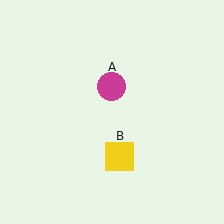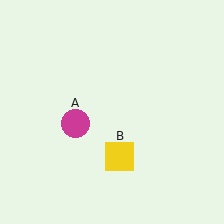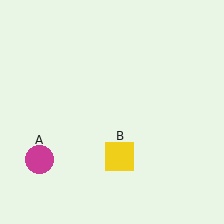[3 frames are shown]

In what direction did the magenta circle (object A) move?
The magenta circle (object A) moved down and to the left.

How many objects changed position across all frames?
1 object changed position: magenta circle (object A).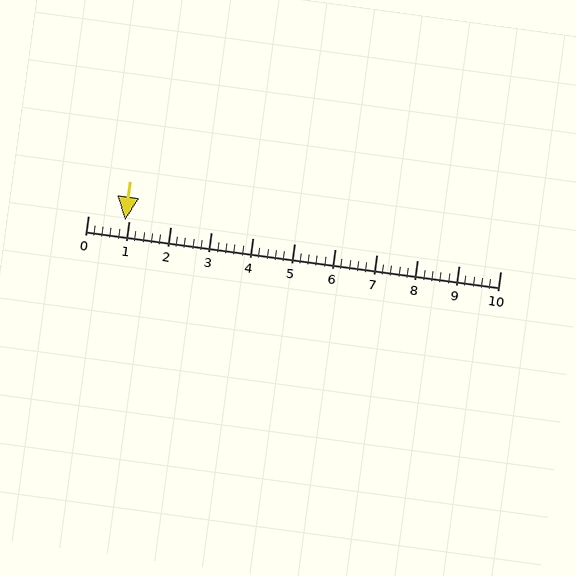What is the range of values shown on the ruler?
The ruler shows values from 0 to 10.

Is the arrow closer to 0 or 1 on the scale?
The arrow is closer to 1.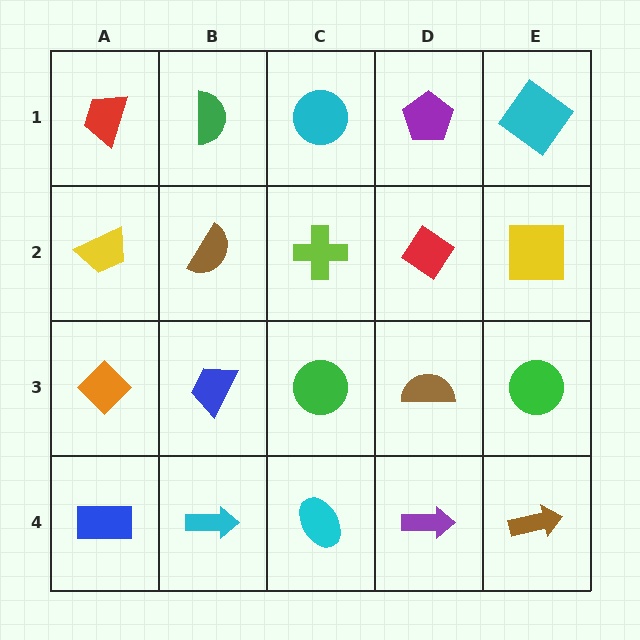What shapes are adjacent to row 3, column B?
A brown semicircle (row 2, column B), a cyan arrow (row 4, column B), an orange diamond (row 3, column A), a green circle (row 3, column C).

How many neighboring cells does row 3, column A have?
3.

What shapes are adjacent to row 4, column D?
A brown semicircle (row 3, column D), a cyan ellipse (row 4, column C), a brown arrow (row 4, column E).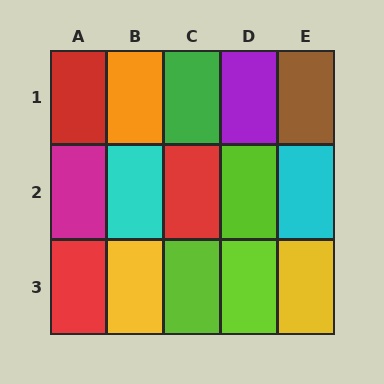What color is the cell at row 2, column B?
Cyan.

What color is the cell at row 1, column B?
Orange.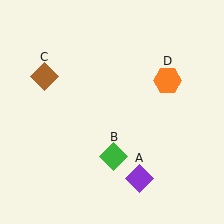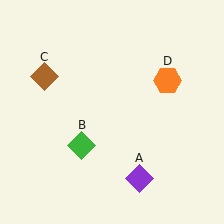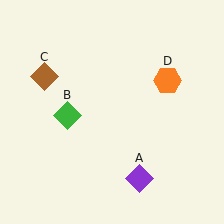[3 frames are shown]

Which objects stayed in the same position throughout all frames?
Purple diamond (object A) and brown diamond (object C) and orange hexagon (object D) remained stationary.